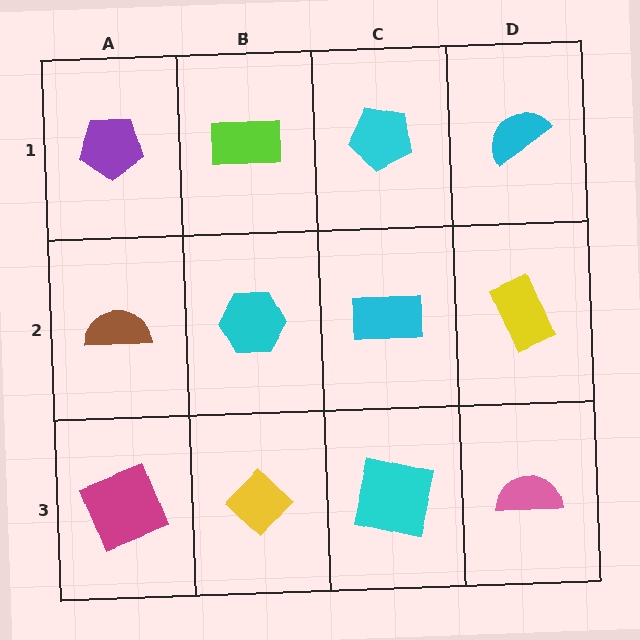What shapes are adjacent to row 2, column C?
A cyan pentagon (row 1, column C), a cyan square (row 3, column C), a cyan hexagon (row 2, column B), a yellow rectangle (row 2, column D).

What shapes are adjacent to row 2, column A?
A purple pentagon (row 1, column A), a magenta square (row 3, column A), a cyan hexagon (row 2, column B).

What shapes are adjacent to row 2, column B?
A lime rectangle (row 1, column B), a yellow diamond (row 3, column B), a brown semicircle (row 2, column A), a cyan rectangle (row 2, column C).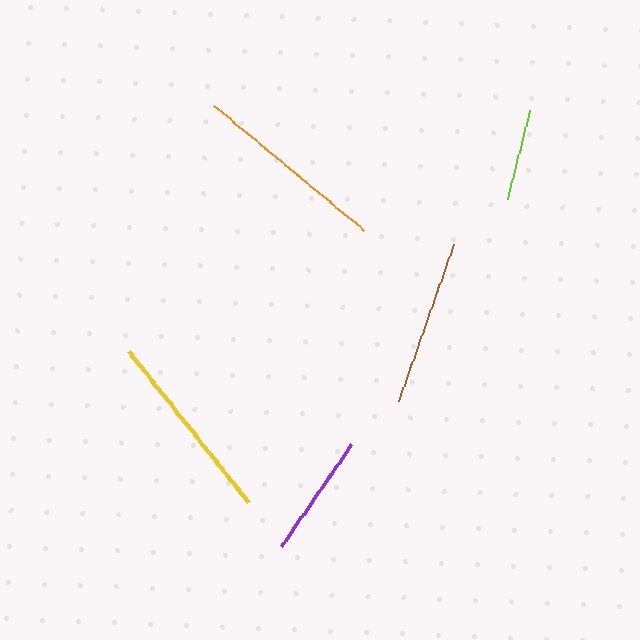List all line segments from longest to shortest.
From longest to shortest: orange, yellow, brown, purple, lime.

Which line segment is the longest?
The orange line is the longest at approximately 195 pixels.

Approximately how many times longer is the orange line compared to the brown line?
The orange line is approximately 1.2 times the length of the brown line.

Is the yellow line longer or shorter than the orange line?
The orange line is longer than the yellow line.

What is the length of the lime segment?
The lime segment is approximately 92 pixels long.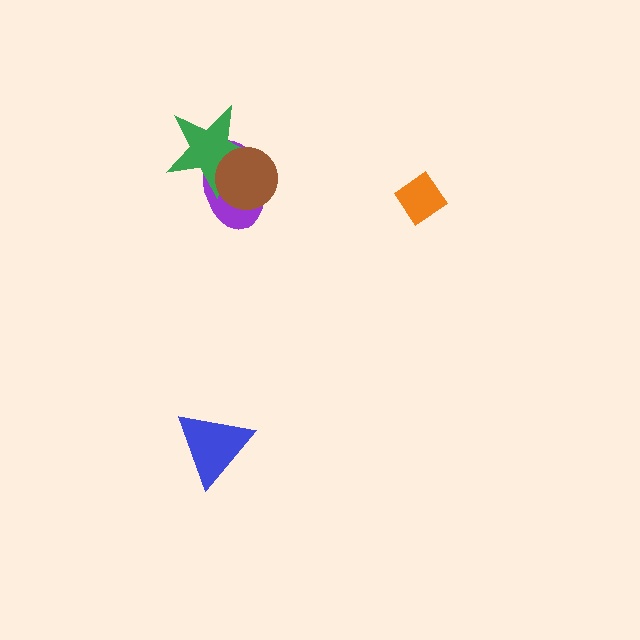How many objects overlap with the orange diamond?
0 objects overlap with the orange diamond.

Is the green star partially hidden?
Yes, it is partially covered by another shape.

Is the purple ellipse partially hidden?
Yes, it is partially covered by another shape.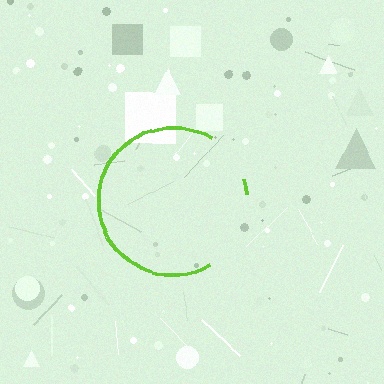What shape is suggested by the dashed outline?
The dashed outline suggests a circle.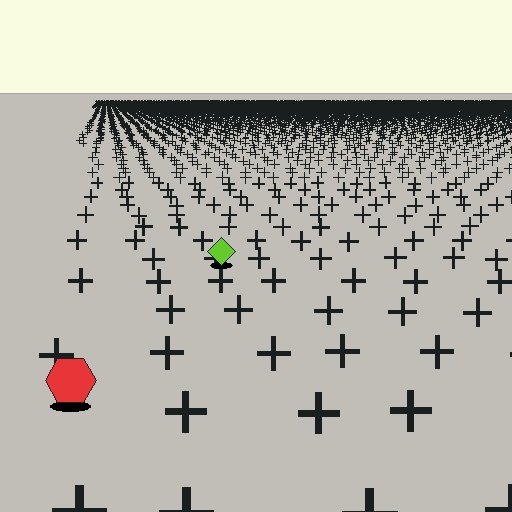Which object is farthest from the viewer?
The lime diamond is farthest from the viewer. It appears smaller and the ground texture around it is denser.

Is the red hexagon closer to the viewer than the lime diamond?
Yes. The red hexagon is closer — you can tell from the texture gradient: the ground texture is coarser near it.